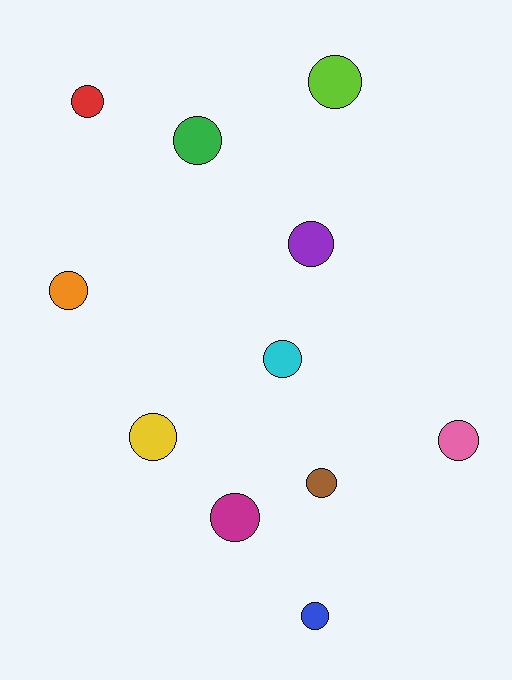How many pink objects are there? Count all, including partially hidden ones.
There is 1 pink object.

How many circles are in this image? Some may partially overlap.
There are 11 circles.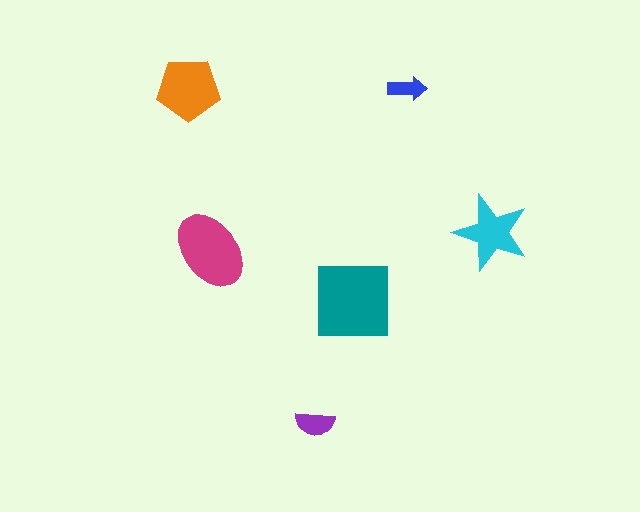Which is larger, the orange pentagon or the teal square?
The teal square.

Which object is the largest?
The teal square.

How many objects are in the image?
There are 6 objects in the image.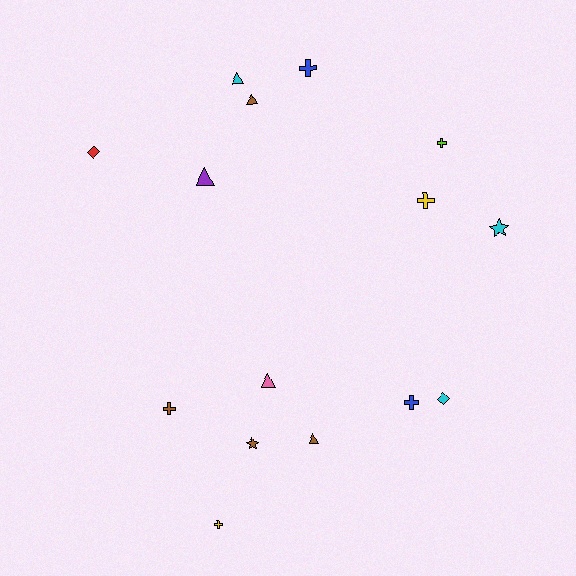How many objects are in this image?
There are 15 objects.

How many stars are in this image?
There are 2 stars.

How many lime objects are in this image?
There is 1 lime object.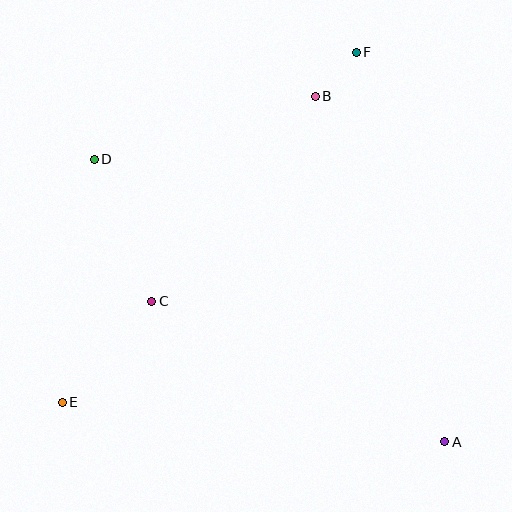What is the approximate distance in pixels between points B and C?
The distance between B and C is approximately 262 pixels.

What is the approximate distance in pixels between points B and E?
The distance between B and E is approximately 397 pixels.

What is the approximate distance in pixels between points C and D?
The distance between C and D is approximately 153 pixels.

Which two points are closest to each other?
Points B and F are closest to each other.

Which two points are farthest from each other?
Points E and F are farthest from each other.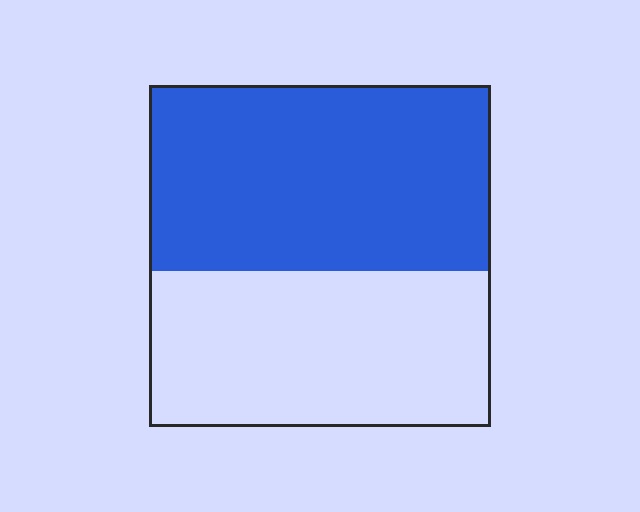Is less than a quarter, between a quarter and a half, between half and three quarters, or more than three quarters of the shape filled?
Between half and three quarters.